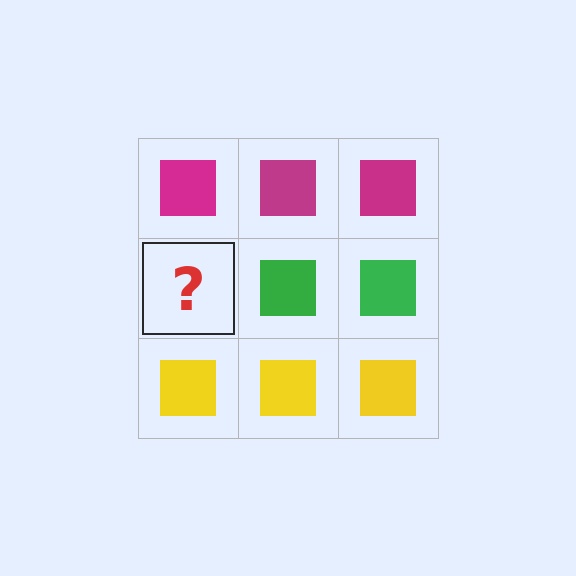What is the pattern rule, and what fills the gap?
The rule is that each row has a consistent color. The gap should be filled with a green square.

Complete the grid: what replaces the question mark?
The question mark should be replaced with a green square.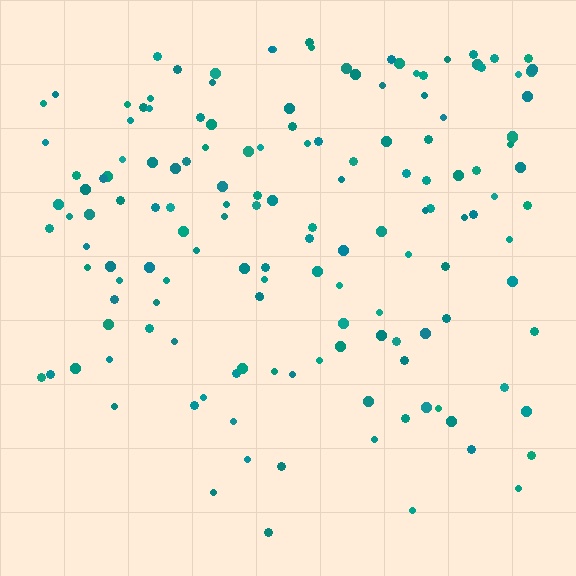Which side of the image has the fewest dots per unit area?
The bottom.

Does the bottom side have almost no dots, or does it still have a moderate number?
Still a moderate number, just noticeably fewer than the top.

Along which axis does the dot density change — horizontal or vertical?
Vertical.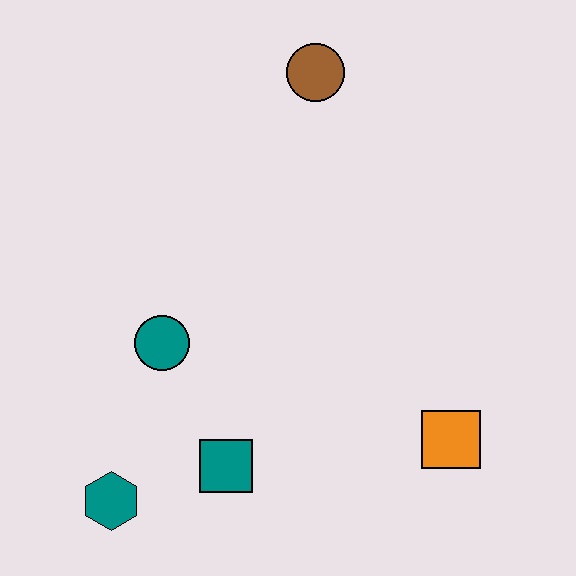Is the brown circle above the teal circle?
Yes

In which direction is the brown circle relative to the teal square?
The brown circle is above the teal square.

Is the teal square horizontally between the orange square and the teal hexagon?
Yes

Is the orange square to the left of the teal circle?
No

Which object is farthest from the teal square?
The brown circle is farthest from the teal square.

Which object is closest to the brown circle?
The teal circle is closest to the brown circle.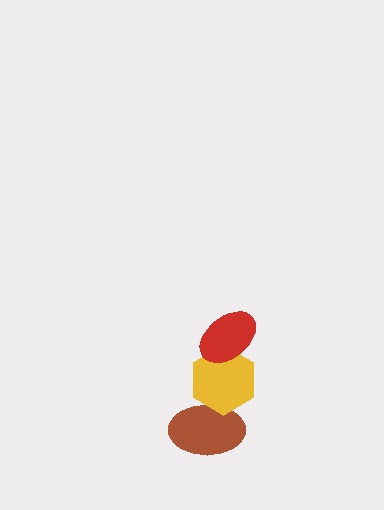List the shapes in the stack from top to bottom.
From top to bottom: the red ellipse, the yellow hexagon, the brown ellipse.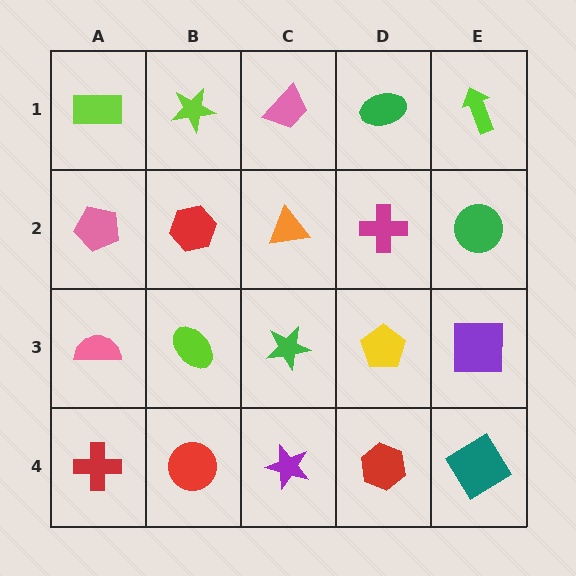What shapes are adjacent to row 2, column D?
A green ellipse (row 1, column D), a yellow pentagon (row 3, column D), an orange triangle (row 2, column C), a green circle (row 2, column E).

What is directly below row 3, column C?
A purple star.